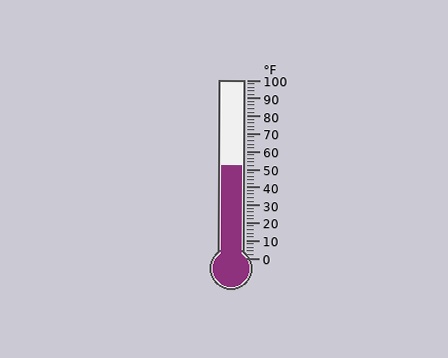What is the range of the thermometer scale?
The thermometer scale ranges from 0°F to 100°F.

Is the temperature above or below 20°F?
The temperature is above 20°F.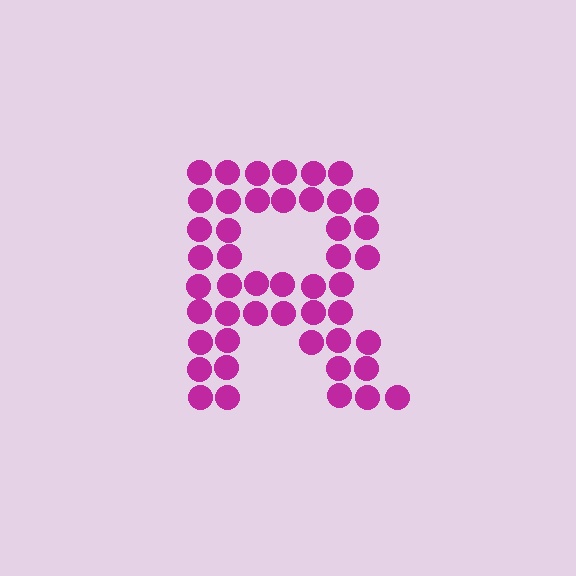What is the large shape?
The large shape is the letter R.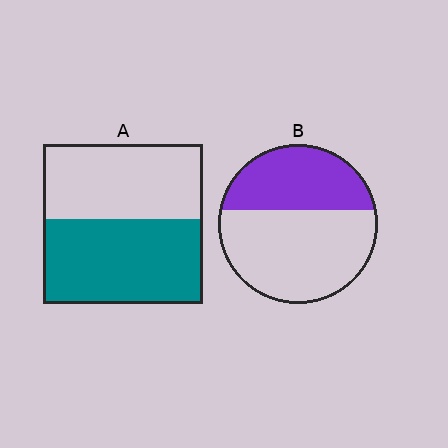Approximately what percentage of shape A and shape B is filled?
A is approximately 55% and B is approximately 40%.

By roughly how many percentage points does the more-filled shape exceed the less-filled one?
By roughly 15 percentage points (A over B).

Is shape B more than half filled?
No.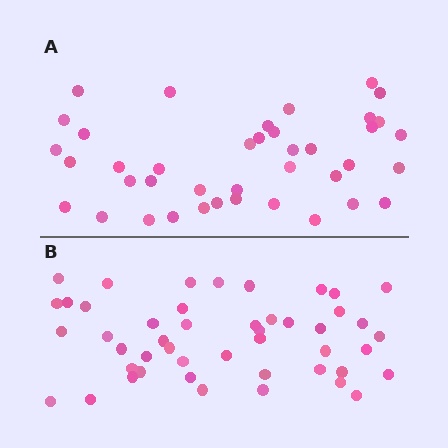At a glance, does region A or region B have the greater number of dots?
Region B (the bottom region) has more dots.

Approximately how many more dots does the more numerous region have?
Region B has roughly 8 or so more dots than region A.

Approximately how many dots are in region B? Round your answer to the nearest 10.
About 50 dots. (The exact count is 47, which rounds to 50.)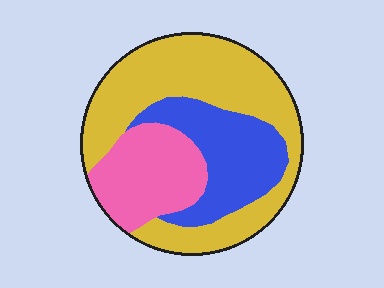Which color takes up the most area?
Yellow, at roughly 50%.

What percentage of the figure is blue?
Blue takes up between a quarter and a half of the figure.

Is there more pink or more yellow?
Yellow.